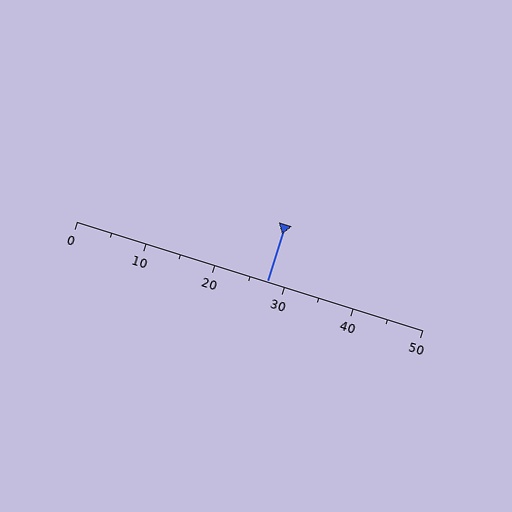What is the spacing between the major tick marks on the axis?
The major ticks are spaced 10 apart.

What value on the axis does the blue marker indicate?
The marker indicates approximately 27.5.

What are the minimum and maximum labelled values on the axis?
The axis runs from 0 to 50.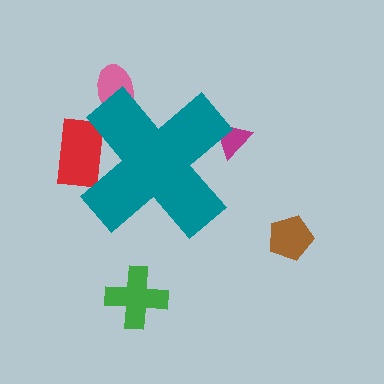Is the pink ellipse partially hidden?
Yes, the pink ellipse is partially hidden behind the teal cross.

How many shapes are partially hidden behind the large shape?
3 shapes are partially hidden.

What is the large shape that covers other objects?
A teal cross.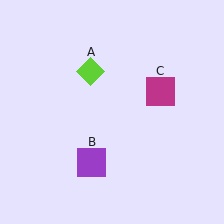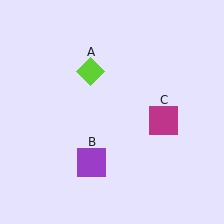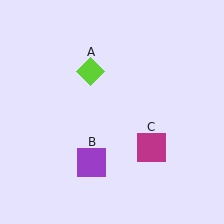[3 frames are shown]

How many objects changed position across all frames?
1 object changed position: magenta square (object C).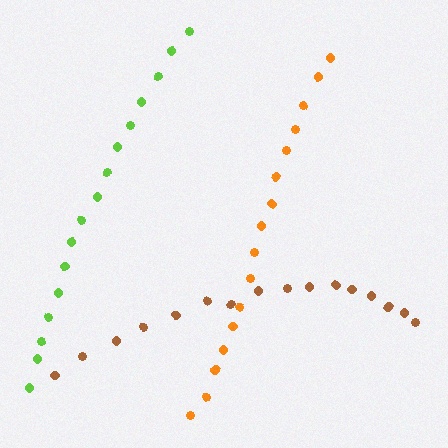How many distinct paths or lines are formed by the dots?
There are 3 distinct paths.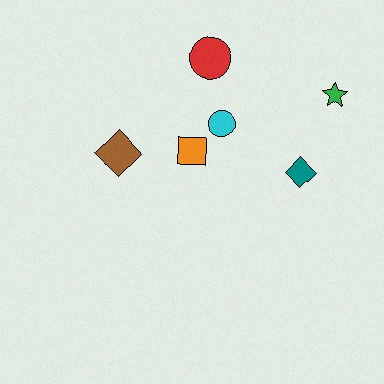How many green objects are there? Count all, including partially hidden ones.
There is 1 green object.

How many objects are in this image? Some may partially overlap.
There are 6 objects.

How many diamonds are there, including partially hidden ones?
There are 2 diamonds.